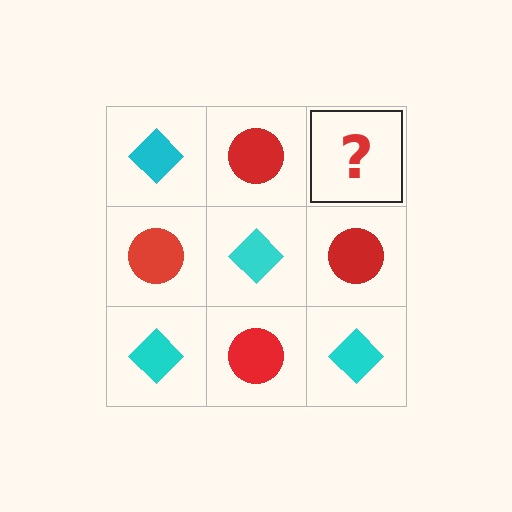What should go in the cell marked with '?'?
The missing cell should contain a cyan diamond.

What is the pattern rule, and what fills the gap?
The rule is that it alternates cyan diamond and red circle in a checkerboard pattern. The gap should be filled with a cyan diamond.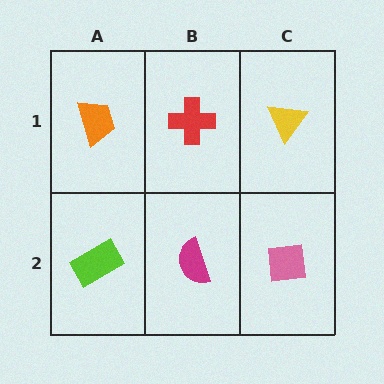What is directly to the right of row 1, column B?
A yellow triangle.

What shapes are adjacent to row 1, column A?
A lime rectangle (row 2, column A), a red cross (row 1, column B).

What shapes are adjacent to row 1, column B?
A magenta semicircle (row 2, column B), an orange trapezoid (row 1, column A), a yellow triangle (row 1, column C).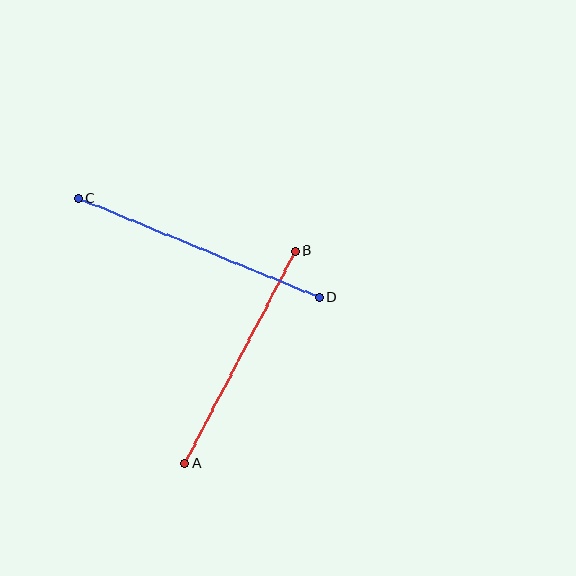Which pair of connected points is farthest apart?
Points C and D are farthest apart.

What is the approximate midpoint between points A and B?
The midpoint is at approximately (240, 357) pixels.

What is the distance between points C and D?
The distance is approximately 260 pixels.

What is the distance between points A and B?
The distance is approximately 239 pixels.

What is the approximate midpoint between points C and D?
The midpoint is at approximately (199, 248) pixels.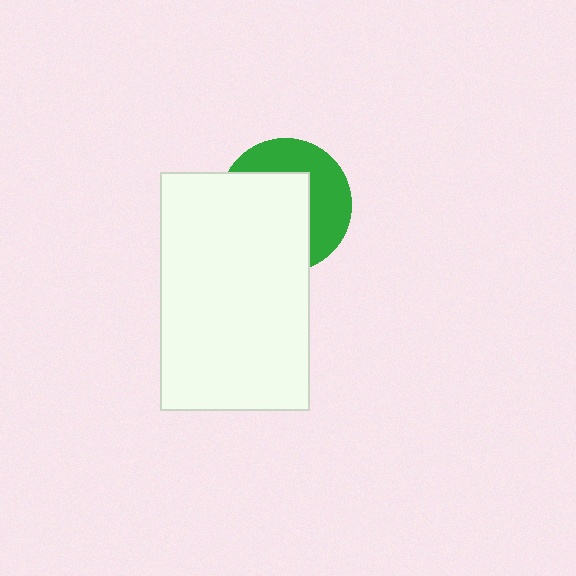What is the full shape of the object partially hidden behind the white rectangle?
The partially hidden object is a green circle.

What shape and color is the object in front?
The object in front is a white rectangle.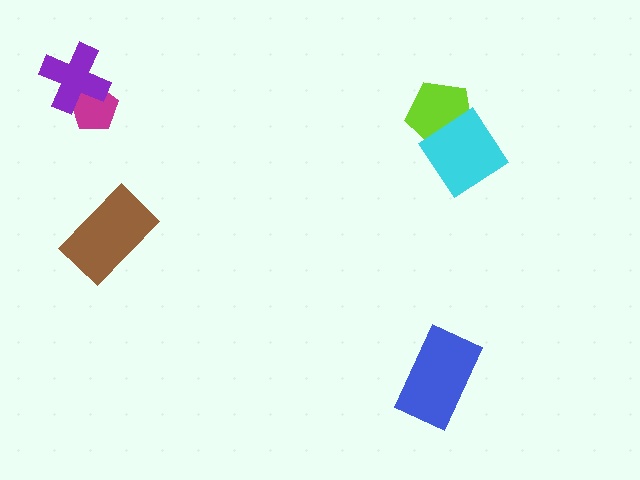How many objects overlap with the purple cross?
1 object overlaps with the purple cross.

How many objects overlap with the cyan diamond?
1 object overlaps with the cyan diamond.